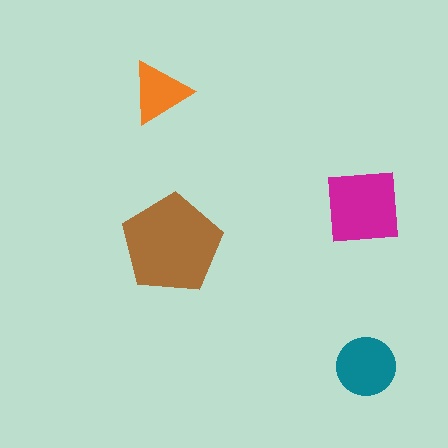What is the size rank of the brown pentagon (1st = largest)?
1st.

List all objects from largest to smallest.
The brown pentagon, the magenta square, the teal circle, the orange triangle.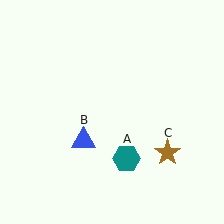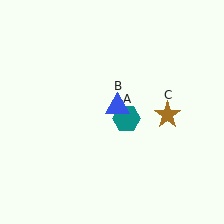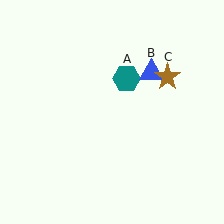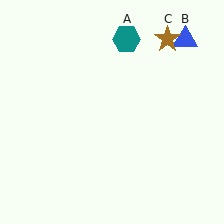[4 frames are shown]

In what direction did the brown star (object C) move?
The brown star (object C) moved up.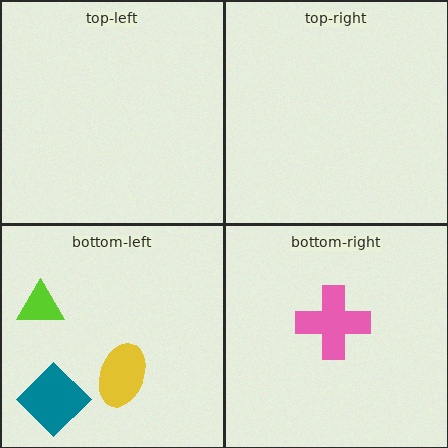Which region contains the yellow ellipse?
The bottom-left region.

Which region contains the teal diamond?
The bottom-left region.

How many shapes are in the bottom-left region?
3.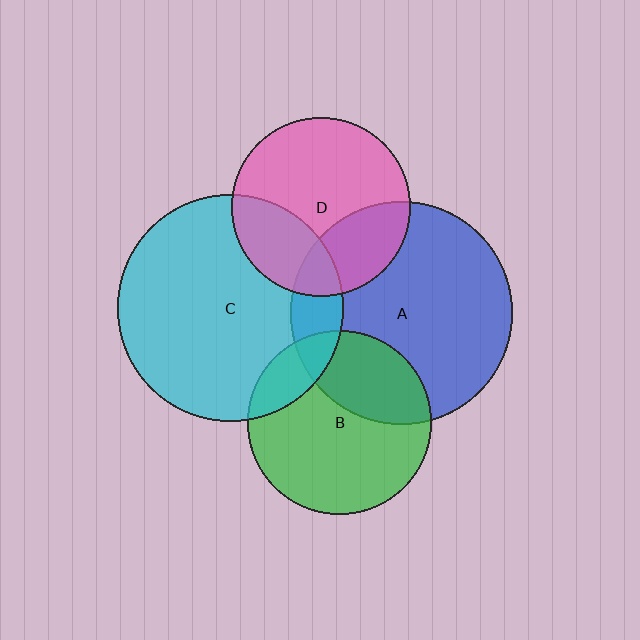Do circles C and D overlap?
Yes.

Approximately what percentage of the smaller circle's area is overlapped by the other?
Approximately 30%.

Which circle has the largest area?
Circle C (cyan).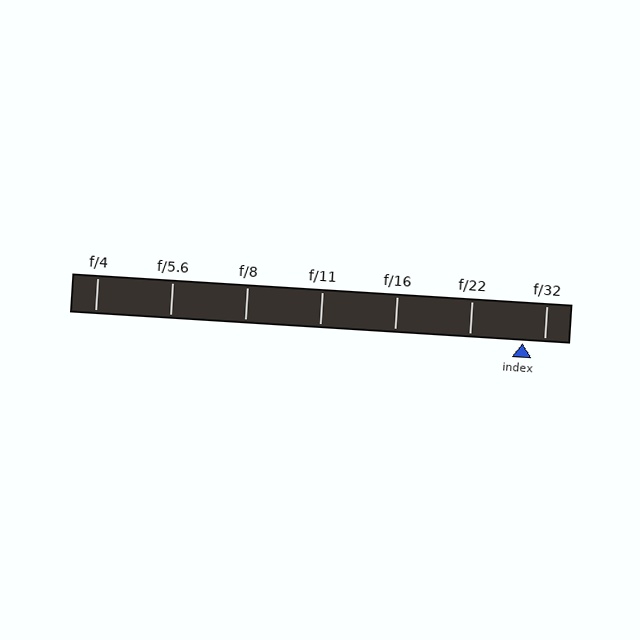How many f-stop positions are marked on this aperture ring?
There are 7 f-stop positions marked.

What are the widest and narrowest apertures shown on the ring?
The widest aperture shown is f/4 and the narrowest is f/32.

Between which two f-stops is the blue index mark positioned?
The index mark is between f/22 and f/32.